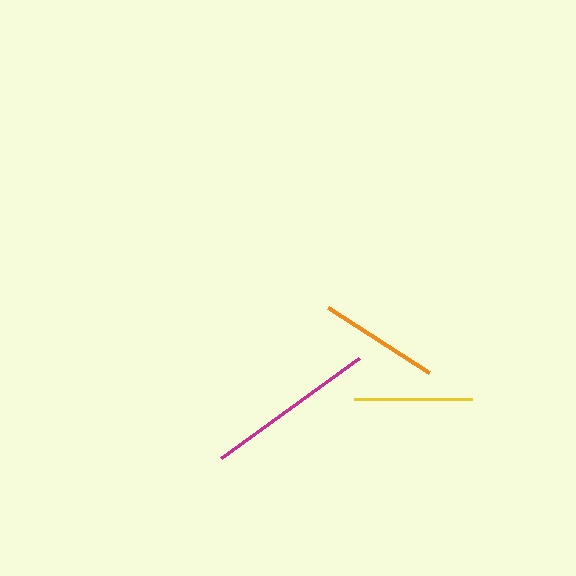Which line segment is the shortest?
The yellow line is the shortest at approximately 117 pixels.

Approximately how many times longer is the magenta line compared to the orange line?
The magenta line is approximately 1.4 times the length of the orange line.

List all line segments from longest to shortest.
From longest to shortest: magenta, orange, yellow.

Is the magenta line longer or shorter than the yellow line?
The magenta line is longer than the yellow line.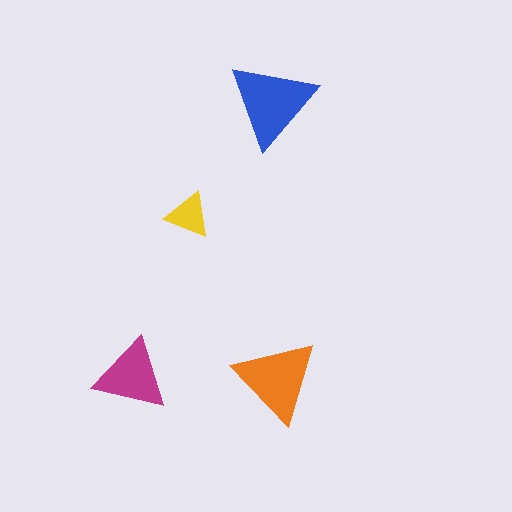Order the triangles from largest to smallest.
the blue one, the orange one, the magenta one, the yellow one.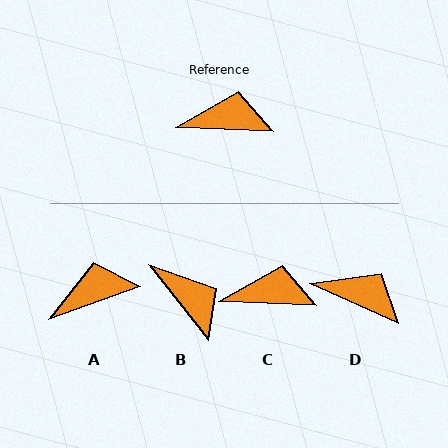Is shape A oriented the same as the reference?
No, it is off by about 22 degrees.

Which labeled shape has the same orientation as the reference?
C.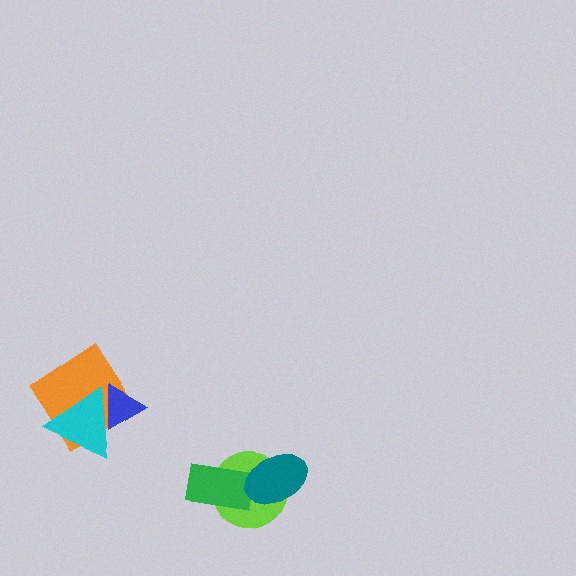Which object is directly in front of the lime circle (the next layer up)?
The green rectangle is directly in front of the lime circle.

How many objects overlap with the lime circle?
2 objects overlap with the lime circle.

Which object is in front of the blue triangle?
The cyan triangle is in front of the blue triangle.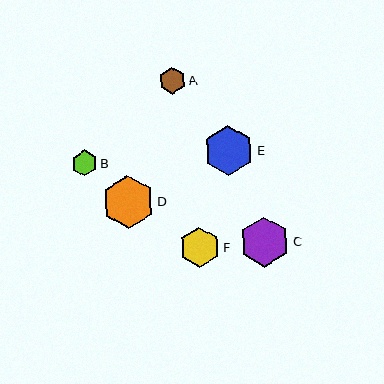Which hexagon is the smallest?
Hexagon B is the smallest with a size of approximately 26 pixels.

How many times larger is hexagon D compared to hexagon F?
Hexagon D is approximately 1.3 times the size of hexagon F.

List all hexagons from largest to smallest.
From largest to smallest: D, C, E, F, A, B.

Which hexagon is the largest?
Hexagon D is the largest with a size of approximately 53 pixels.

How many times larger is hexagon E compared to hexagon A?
Hexagon E is approximately 1.9 times the size of hexagon A.